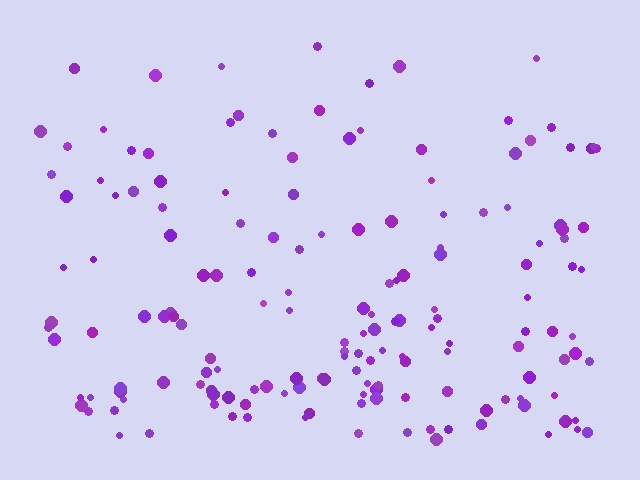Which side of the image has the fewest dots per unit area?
The top.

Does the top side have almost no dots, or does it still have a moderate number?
Still a moderate number, just noticeably fewer than the bottom.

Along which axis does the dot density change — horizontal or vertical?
Vertical.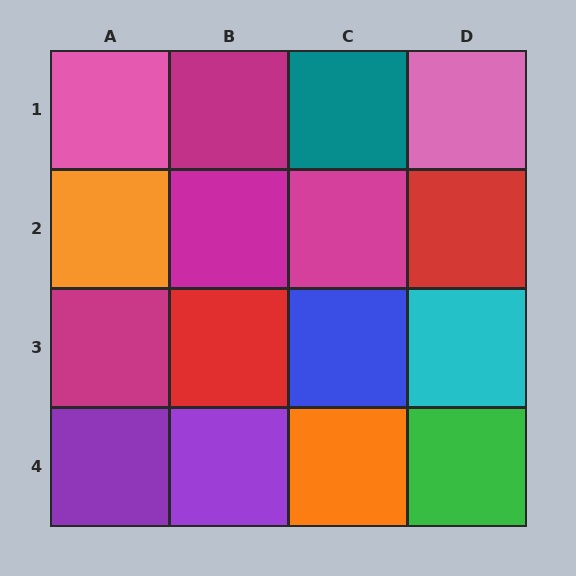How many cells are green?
1 cell is green.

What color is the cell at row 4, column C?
Orange.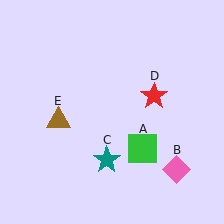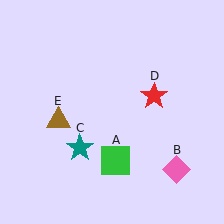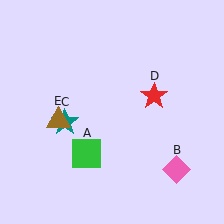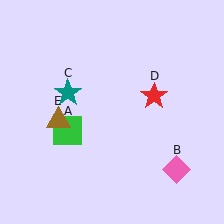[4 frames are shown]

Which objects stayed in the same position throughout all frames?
Pink diamond (object B) and red star (object D) and brown triangle (object E) remained stationary.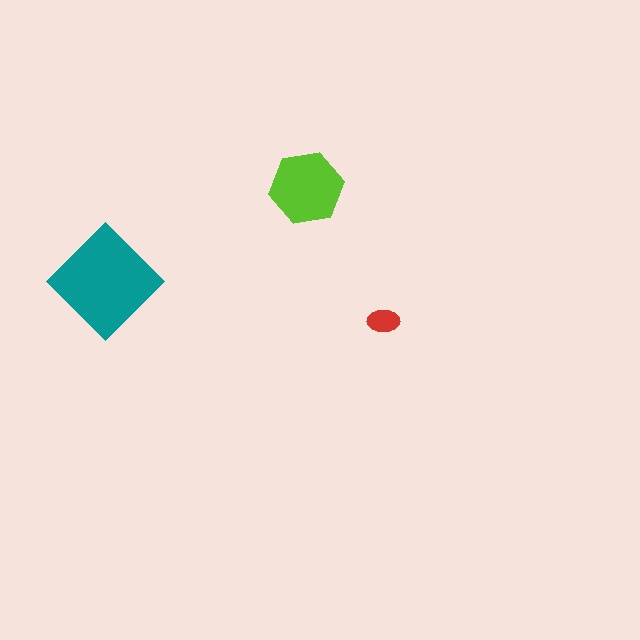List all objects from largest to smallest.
The teal diamond, the lime hexagon, the red ellipse.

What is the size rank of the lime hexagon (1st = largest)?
2nd.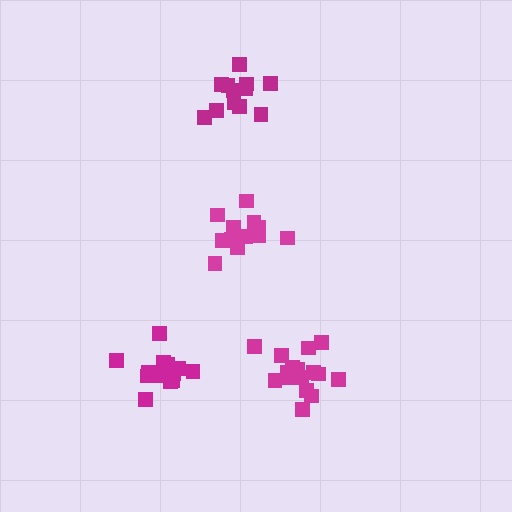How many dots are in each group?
Group 1: 16 dots, Group 2: 12 dots, Group 3: 13 dots, Group 4: 13 dots (54 total).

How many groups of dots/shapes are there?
There are 4 groups.